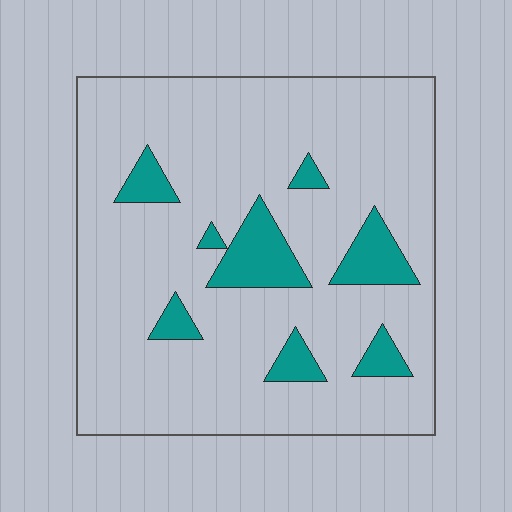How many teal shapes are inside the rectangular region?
8.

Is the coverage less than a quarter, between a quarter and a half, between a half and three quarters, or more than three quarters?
Less than a quarter.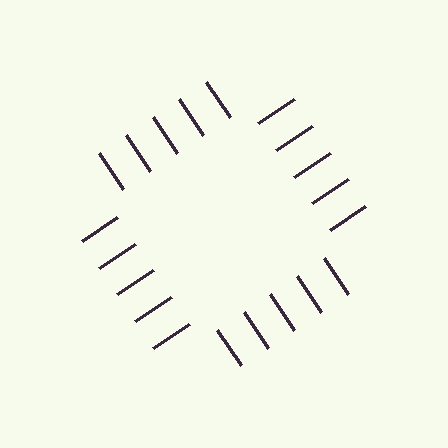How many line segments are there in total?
20 — 5 along each of the 4 edges.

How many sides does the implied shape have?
4 sides — the line-ends trace a square.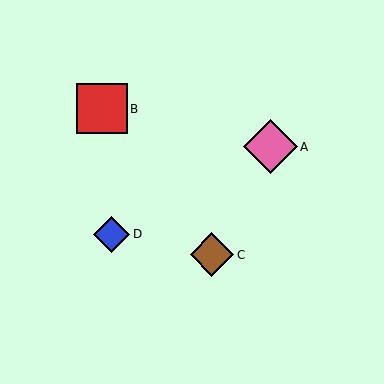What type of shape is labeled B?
Shape B is a red square.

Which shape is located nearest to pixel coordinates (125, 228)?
The blue diamond (labeled D) at (112, 234) is nearest to that location.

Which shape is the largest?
The pink diamond (labeled A) is the largest.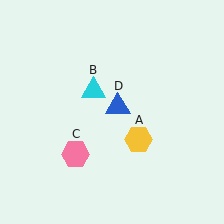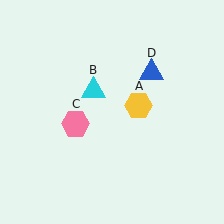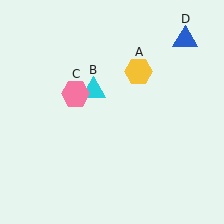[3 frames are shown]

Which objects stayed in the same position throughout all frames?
Cyan triangle (object B) remained stationary.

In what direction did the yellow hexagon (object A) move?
The yellow hexagon (object A) moved up.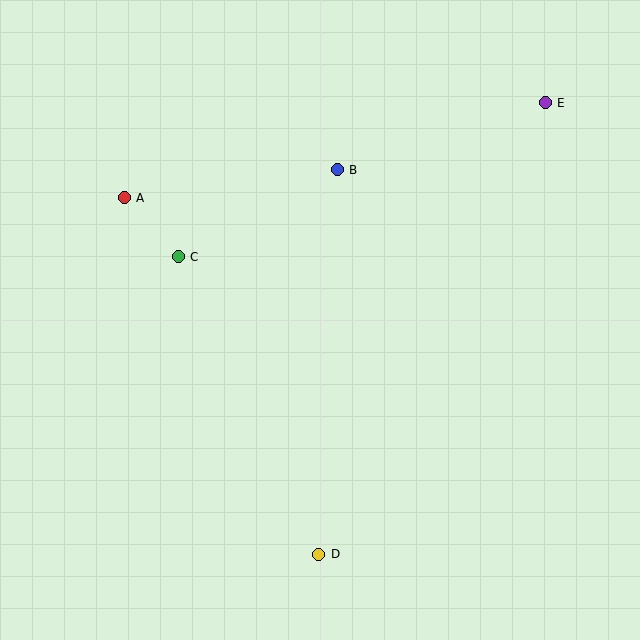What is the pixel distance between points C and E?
The distance between C and E is 398 pixels.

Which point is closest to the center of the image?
Point B at (337, 170) is closest to the center.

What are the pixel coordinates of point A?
Point A is at (124, 198).